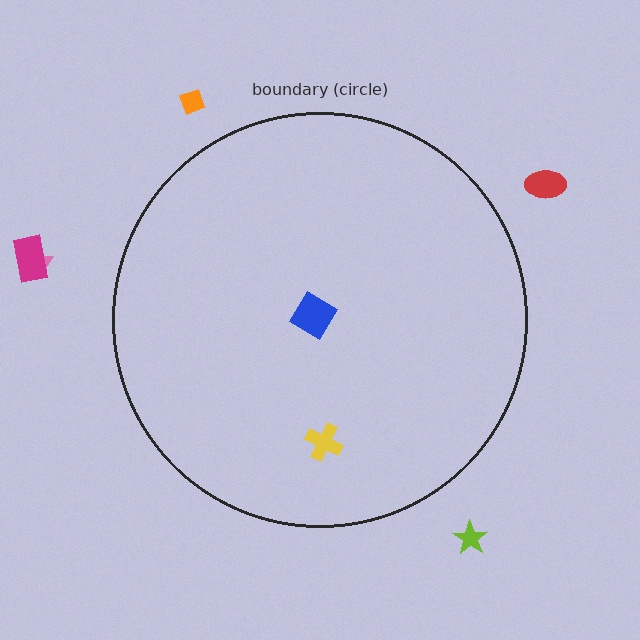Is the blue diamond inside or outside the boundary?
Inside.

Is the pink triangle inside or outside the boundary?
Outside.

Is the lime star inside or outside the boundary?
Outside.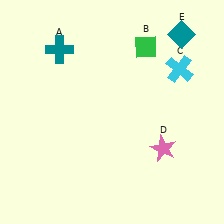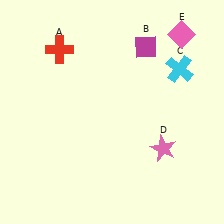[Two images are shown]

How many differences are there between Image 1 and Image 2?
There are 3 differences between the two images.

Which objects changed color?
A changed from teal to red. B changed from green to magenta. E changed from teal to pink.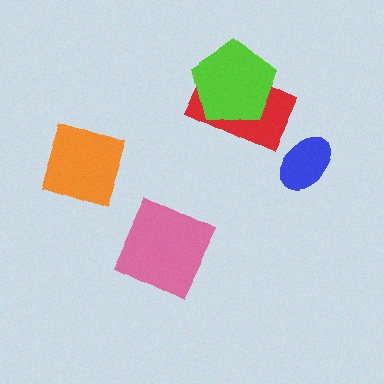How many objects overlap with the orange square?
0 objects overlap with the orange square.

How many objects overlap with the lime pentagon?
1 object overlaps with the lime pentagon.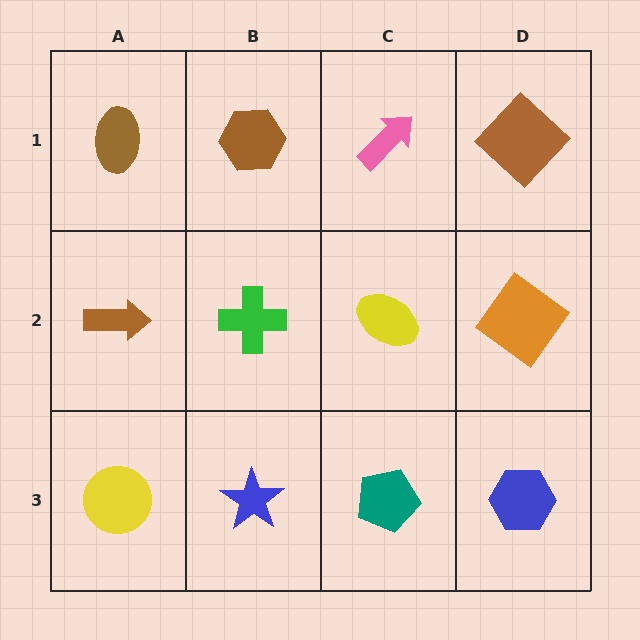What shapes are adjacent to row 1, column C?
A yellow ellipse (row 2, column C), a brown hexagon (row 1, column B), a brown diamond (row 1, column D).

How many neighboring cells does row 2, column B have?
4.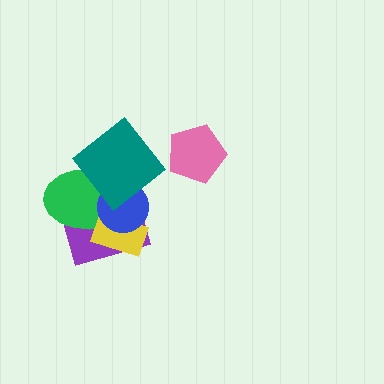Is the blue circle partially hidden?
Yes, it is partially covered by another shape.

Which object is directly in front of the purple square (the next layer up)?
The green ellipse is directly in front of the purple square.